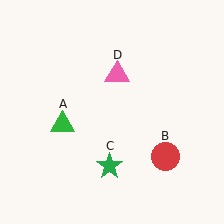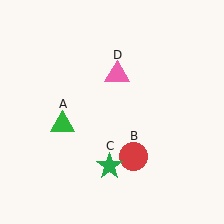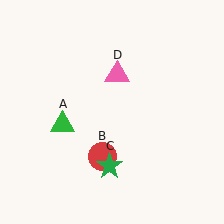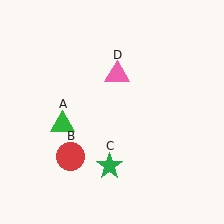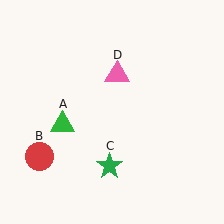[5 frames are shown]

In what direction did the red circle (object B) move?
The red circle (object B) moved left.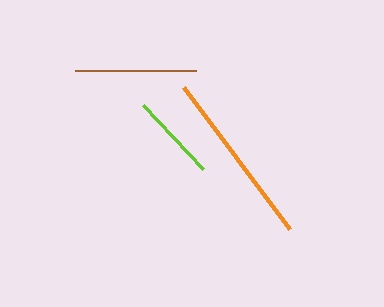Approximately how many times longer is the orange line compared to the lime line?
The orange line is approximately 2.0 times the length of the lime line.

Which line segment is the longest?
The orange line is the longest at approximately 177 pixels.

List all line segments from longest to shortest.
From longest to shortest: orange, brown, lime.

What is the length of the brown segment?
The brown segment is approximately 121 pixels long.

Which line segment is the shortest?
The lime line is the shortest at approximately 87 pixels.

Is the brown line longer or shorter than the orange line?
The orange line is longer than the brown line.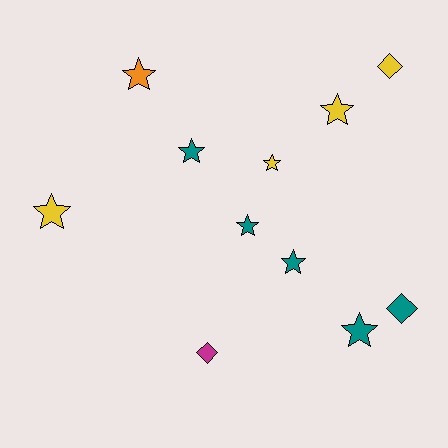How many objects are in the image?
There are 11 objects.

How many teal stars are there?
There are 4 teal stars.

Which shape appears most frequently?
Star, with 8 objects.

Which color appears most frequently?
Teal, with 5 objects.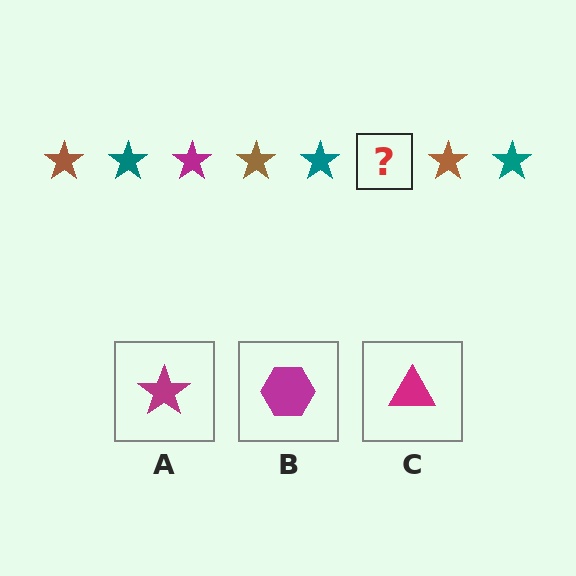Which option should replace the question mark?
Option A.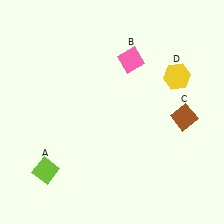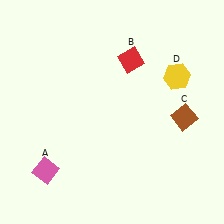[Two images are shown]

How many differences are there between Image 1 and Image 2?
There are 2 differences between the two images.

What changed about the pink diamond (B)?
In Image 1, B is pink. In Image 2, it changed to red.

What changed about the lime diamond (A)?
In Image 1, A is lime. In Image 2, it changed to pink.